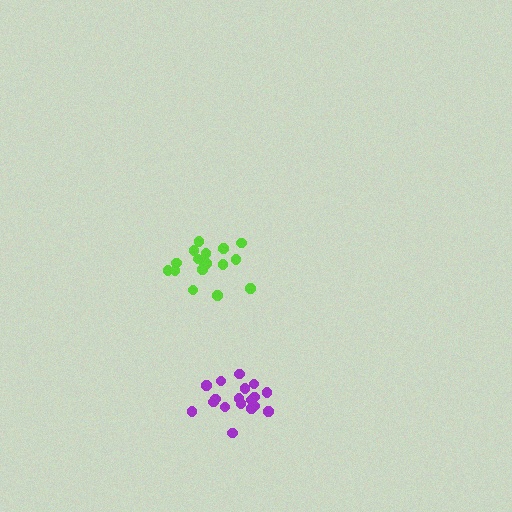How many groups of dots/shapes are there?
There are 2 groups.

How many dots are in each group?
Group 1: 18 dots, Group 2: 17 dots (35 total).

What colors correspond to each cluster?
The clusters are colored: purple, lime.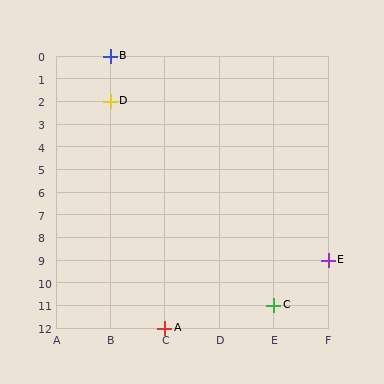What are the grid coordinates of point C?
Point C is at grid coordinates (E, 11).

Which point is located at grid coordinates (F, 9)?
Point E is at (F, 9).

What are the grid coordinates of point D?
Point D is at grid coordinates (B, 2).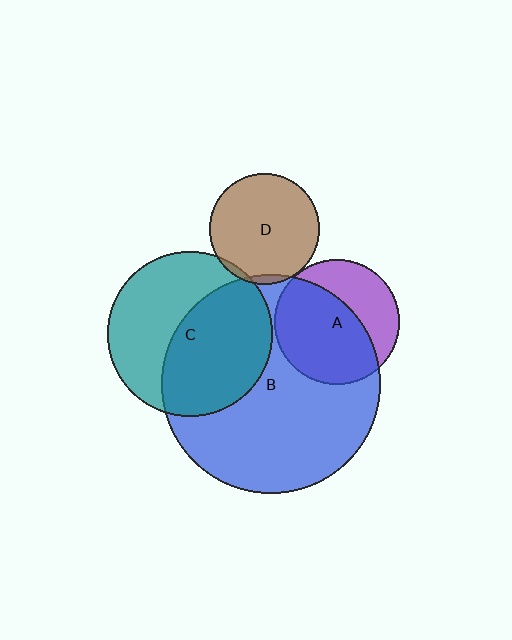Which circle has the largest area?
Circle B (blue).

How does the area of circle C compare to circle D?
Approximately 2.2 times.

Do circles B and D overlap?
Yes.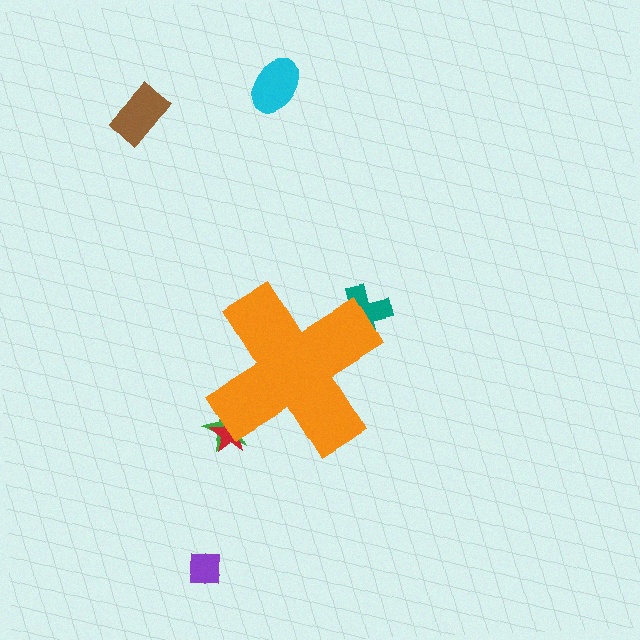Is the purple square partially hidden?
No, the purple square is fully visible.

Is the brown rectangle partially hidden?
No, the brown rectangle is fully visible.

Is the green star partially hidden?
Yes, the green star is partially hidden behind the orange cross.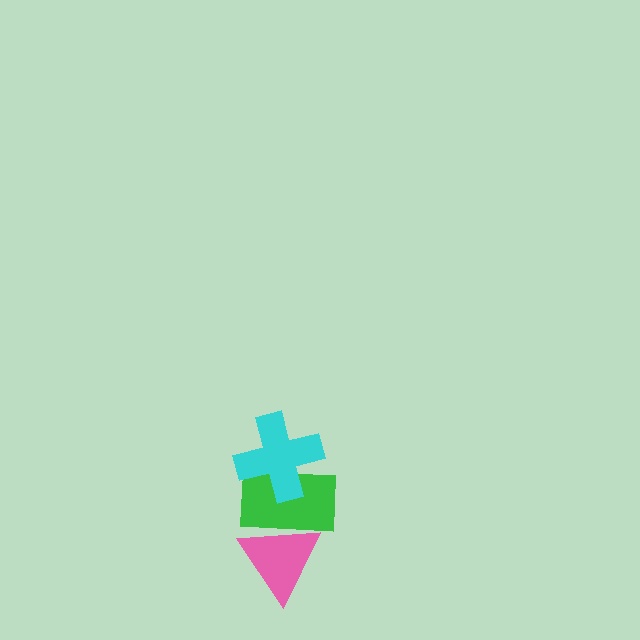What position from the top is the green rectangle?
The green rectangle is 2nd from the top.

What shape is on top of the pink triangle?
The green rectangle is on top of the pink triangle.